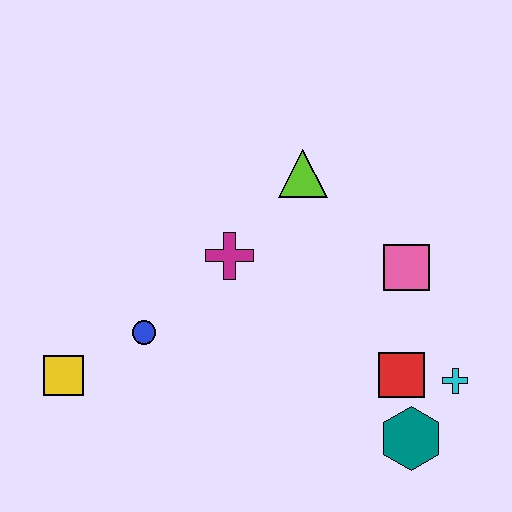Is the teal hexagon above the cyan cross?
No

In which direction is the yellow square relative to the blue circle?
The yellow square is to the left of the blue circle.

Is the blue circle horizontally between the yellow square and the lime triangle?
Yes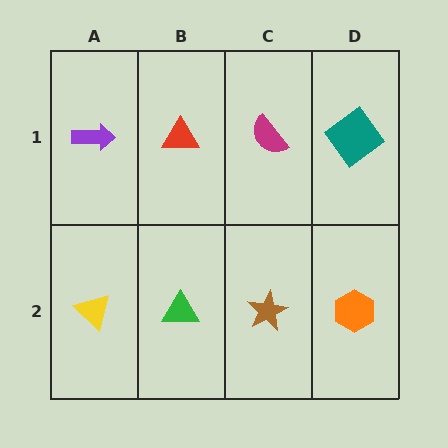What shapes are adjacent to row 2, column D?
A teal diamond (row 1, column D), a brown star (row 2, column C).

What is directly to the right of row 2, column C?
An orange hexagon.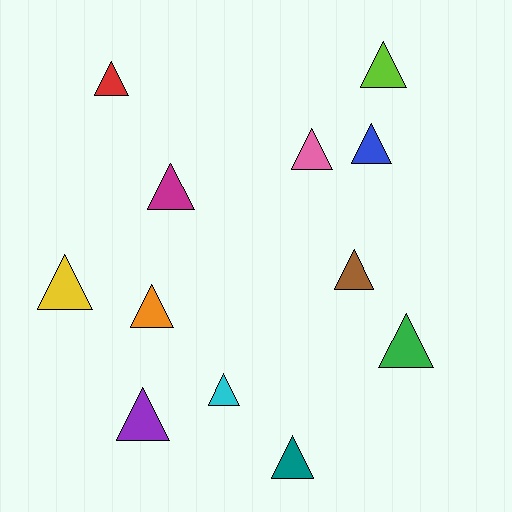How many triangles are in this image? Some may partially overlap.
There are 12 triangles.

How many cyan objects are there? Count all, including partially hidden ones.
There is 1 cyan object.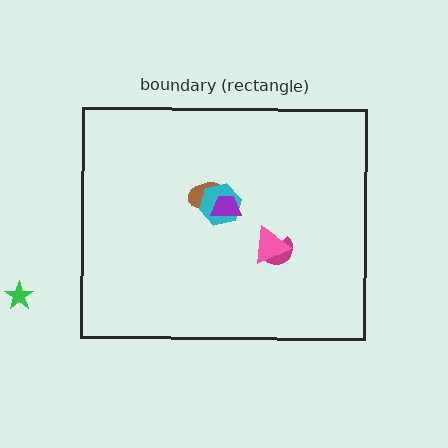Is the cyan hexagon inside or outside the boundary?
Inside.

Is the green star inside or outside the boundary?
Outside.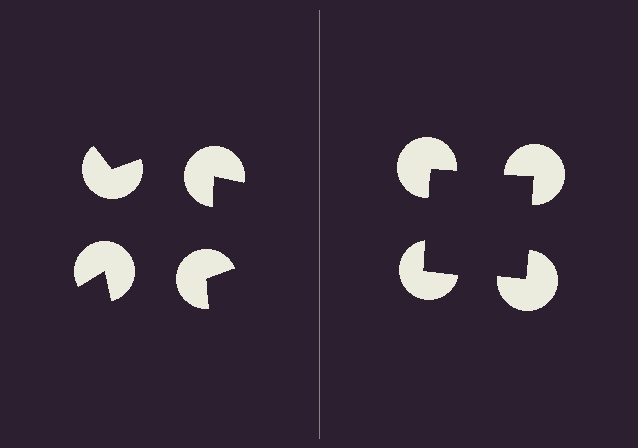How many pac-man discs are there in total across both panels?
8 — 4 on each side.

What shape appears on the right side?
An illusory square.